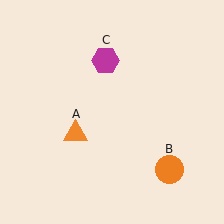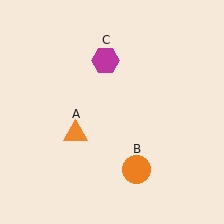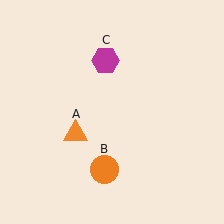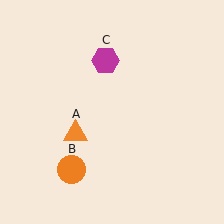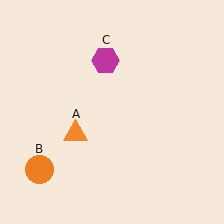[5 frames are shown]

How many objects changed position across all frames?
1 object changed position: orange circle (object B).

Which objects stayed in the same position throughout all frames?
Orange triangle (object A) and magenta hexagon (object C) remained stationary.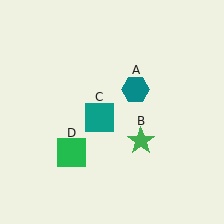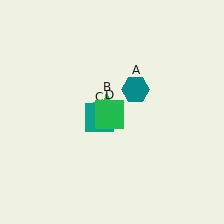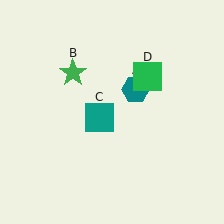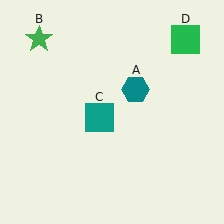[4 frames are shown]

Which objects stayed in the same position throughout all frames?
Teal hexagon (object A) and teal square (object C) remained stationary.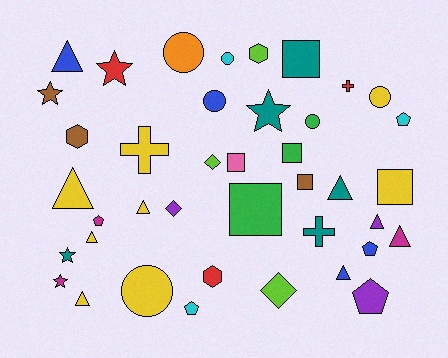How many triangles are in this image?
There are 9 triangles.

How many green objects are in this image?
There are 3 green objects.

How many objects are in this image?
There are 40 objects.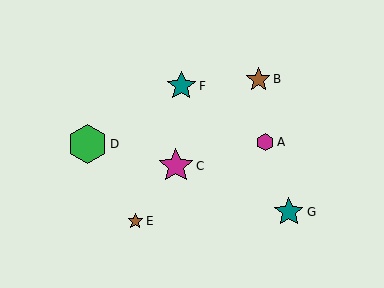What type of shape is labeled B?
Shape B is a brown star.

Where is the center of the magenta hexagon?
The center of the magenta hexagon is at (265, 142).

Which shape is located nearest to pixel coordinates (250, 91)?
The brown star (labeled B) at (258, 79) is nearest to that location.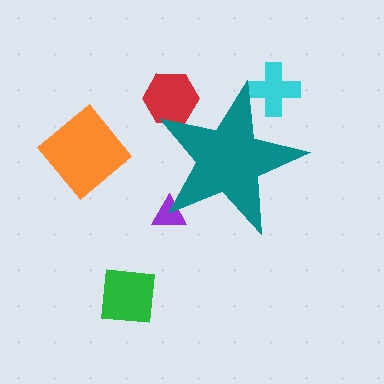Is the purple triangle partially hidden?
Yes, the purple triangle is partially hidden behind the teal star.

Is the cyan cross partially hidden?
Yes, the cyan cross is partially hidden behind the teal star.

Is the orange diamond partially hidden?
No, the orange diamond is fully visible.